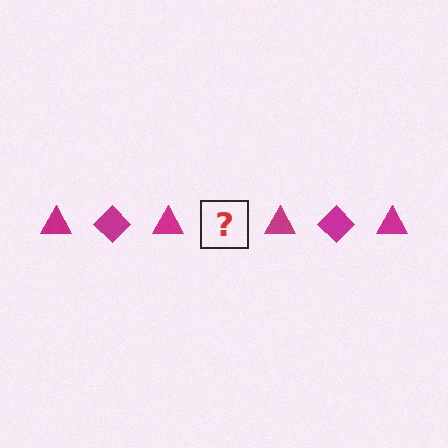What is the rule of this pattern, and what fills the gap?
The rule is that the pattern cycles through triangle, diamond shapes in magenta. The gap should be filled with a magenta diamond.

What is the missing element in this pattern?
The missing element is a magenta diamond.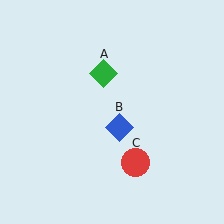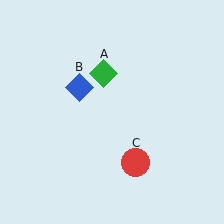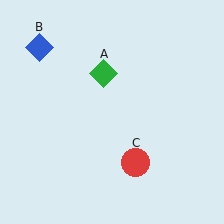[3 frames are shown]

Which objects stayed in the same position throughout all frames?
Green diamond (object A) and red circle (object C) remained stationary.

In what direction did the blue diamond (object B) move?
The blue diamond (object B) moved up and to the left.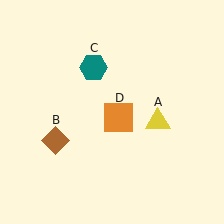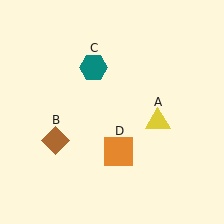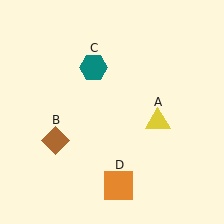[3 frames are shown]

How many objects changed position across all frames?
1 object changed position: orange square (object D).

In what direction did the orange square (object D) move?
The orange square (object D) moved down.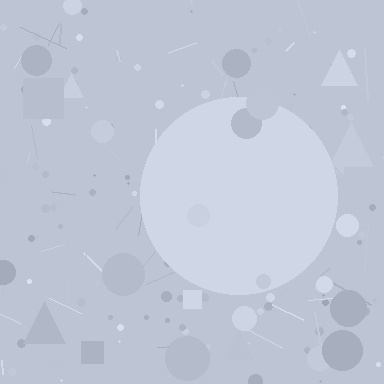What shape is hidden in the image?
A circle is hidden in the image.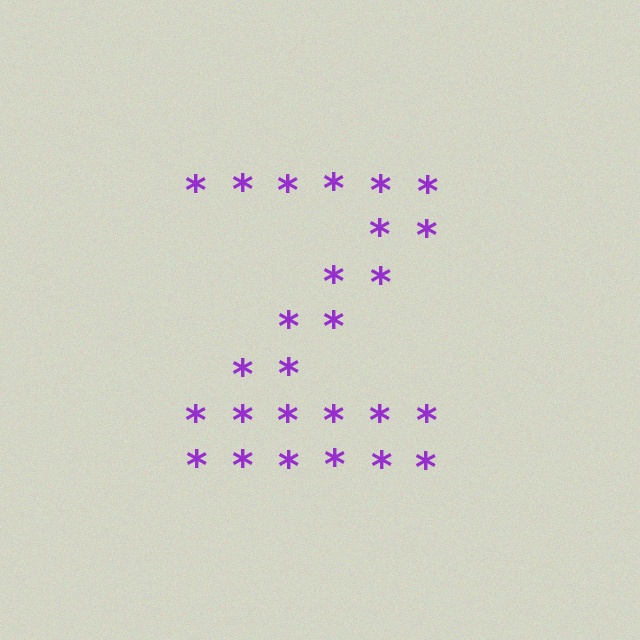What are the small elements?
The small elements are asterisks.